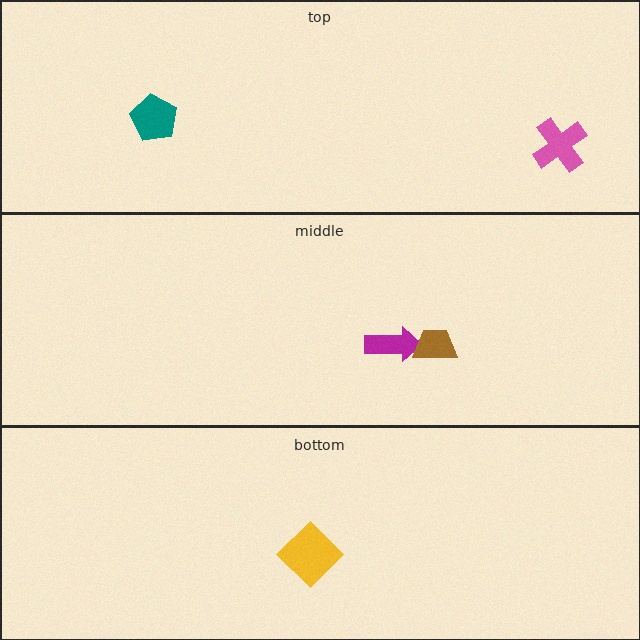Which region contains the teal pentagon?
The top region.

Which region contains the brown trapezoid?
The middle region.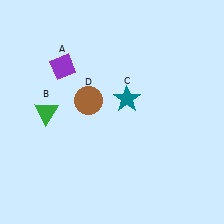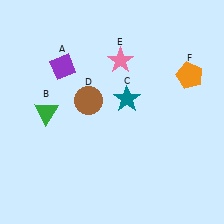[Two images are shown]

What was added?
A pink star (E), an orange pentagon (F) were added in Image 2.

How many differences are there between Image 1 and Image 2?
There are 2 differences between the two images.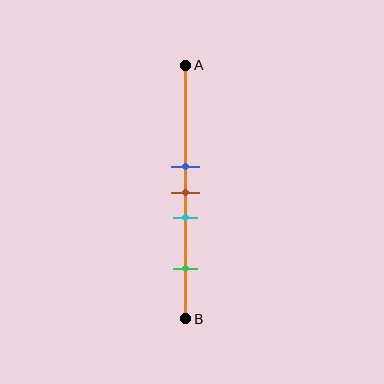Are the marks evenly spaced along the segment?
No, the marks are not evenly spaced.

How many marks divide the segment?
There are 4 marks dividing the segment.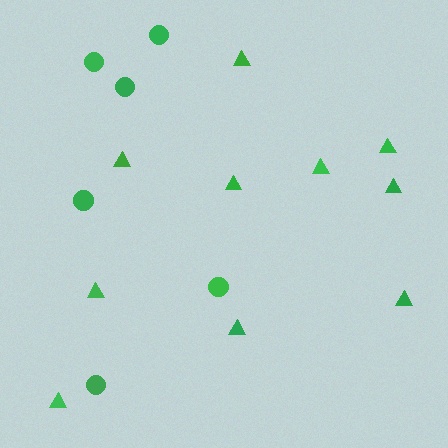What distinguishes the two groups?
There are 2 groups: one group of triangles (10) and one group of circles (6).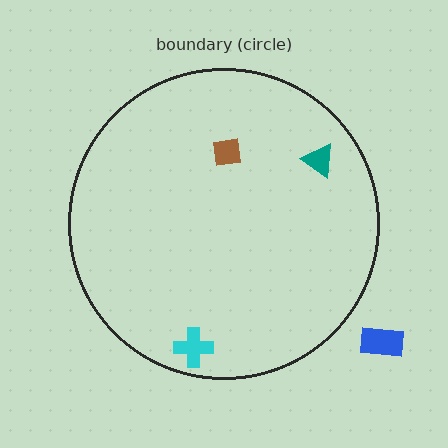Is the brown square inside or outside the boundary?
Inside.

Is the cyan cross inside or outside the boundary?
Inside.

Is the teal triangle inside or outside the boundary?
Inside.